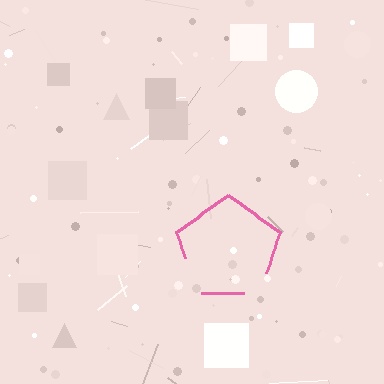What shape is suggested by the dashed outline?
The dashed outline suggests a pentagon.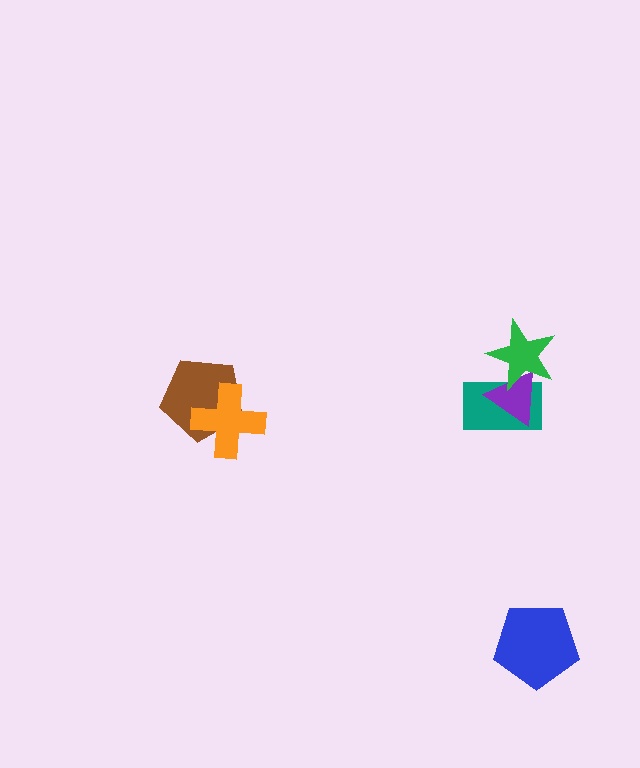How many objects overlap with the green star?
2 objects overlap with the green star.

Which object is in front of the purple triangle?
The green star is in front of the purple triangle.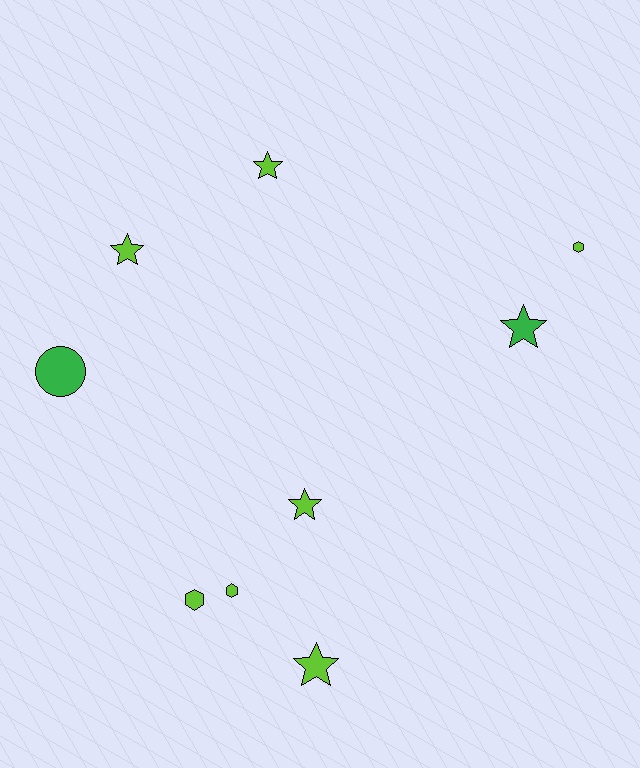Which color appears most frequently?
Lime, with 7 objects.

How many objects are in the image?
There are 9 objects.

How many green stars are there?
There is 1 green star.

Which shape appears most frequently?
Star, with 5 objects.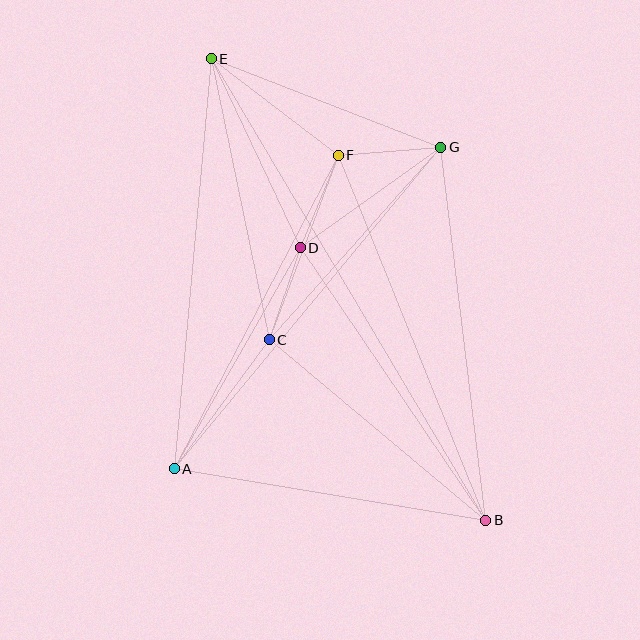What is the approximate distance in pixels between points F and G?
The distance between F and G is approximately 103 pixels.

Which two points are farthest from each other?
Points B and E are farthest from each other.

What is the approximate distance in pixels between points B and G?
The distance between B and G is approximately 376 pixels.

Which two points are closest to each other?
Points C and D are closest to each other.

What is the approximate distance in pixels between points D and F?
The distance between D and F is approximately 100 pixels.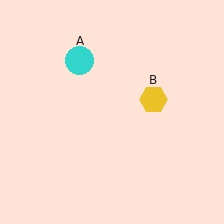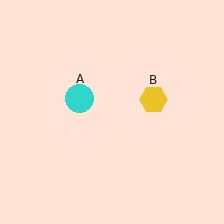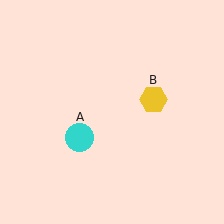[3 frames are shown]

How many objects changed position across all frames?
1 object changed position: cyan circle (object A).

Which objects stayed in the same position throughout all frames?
Yellow hexagon (object B) remained stationary.